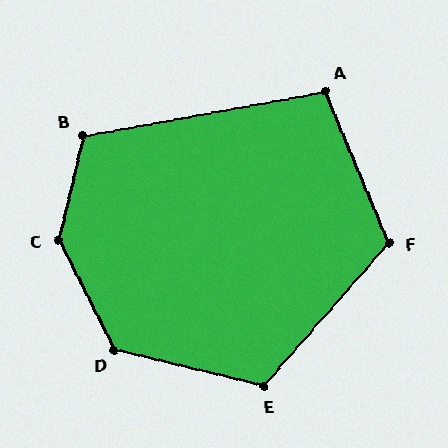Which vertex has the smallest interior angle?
A, at approximately 103 degrees.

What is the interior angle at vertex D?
Approximately 131 degrees (obtuse).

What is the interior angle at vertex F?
Approximately 116 degrees (obtuse).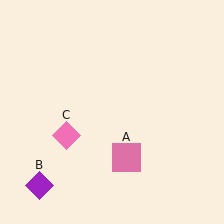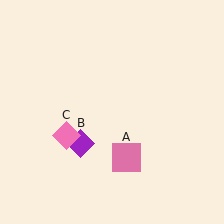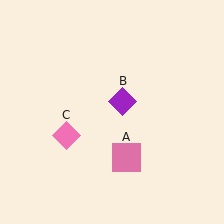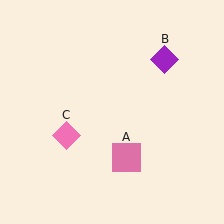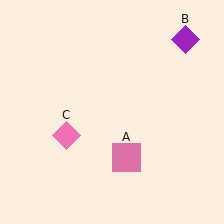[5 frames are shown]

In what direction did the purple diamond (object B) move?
The purple diamond (object B) moved up and to the right.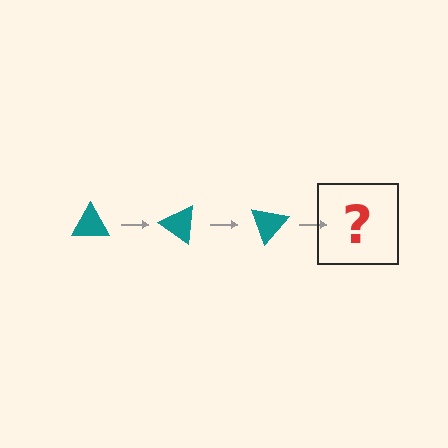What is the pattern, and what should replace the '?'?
The pattern is that the triangle rotates 35 degrees each step. The '?' should be a teal triangle rotated 105 degrees.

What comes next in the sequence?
The next element should be a teal triangle rotated 105 degrees.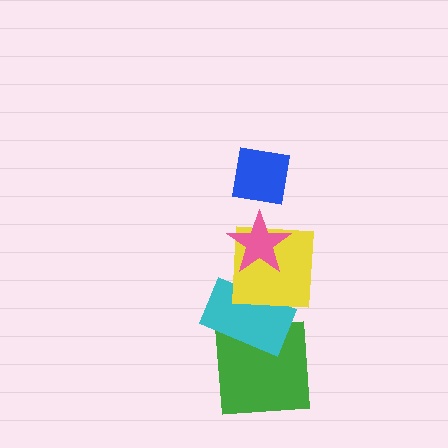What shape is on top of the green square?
The cyan rectangle is on top of the green square.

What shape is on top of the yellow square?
The pink star is on top of the yellow square.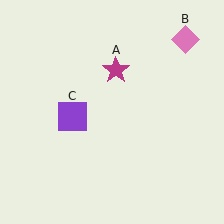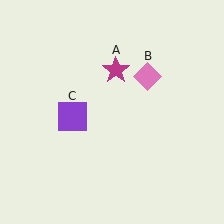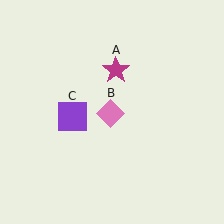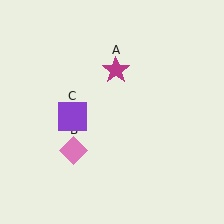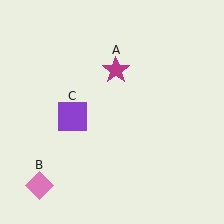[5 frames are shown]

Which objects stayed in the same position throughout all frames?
Magenta star (object A) and purple square (object C) remained stationary.